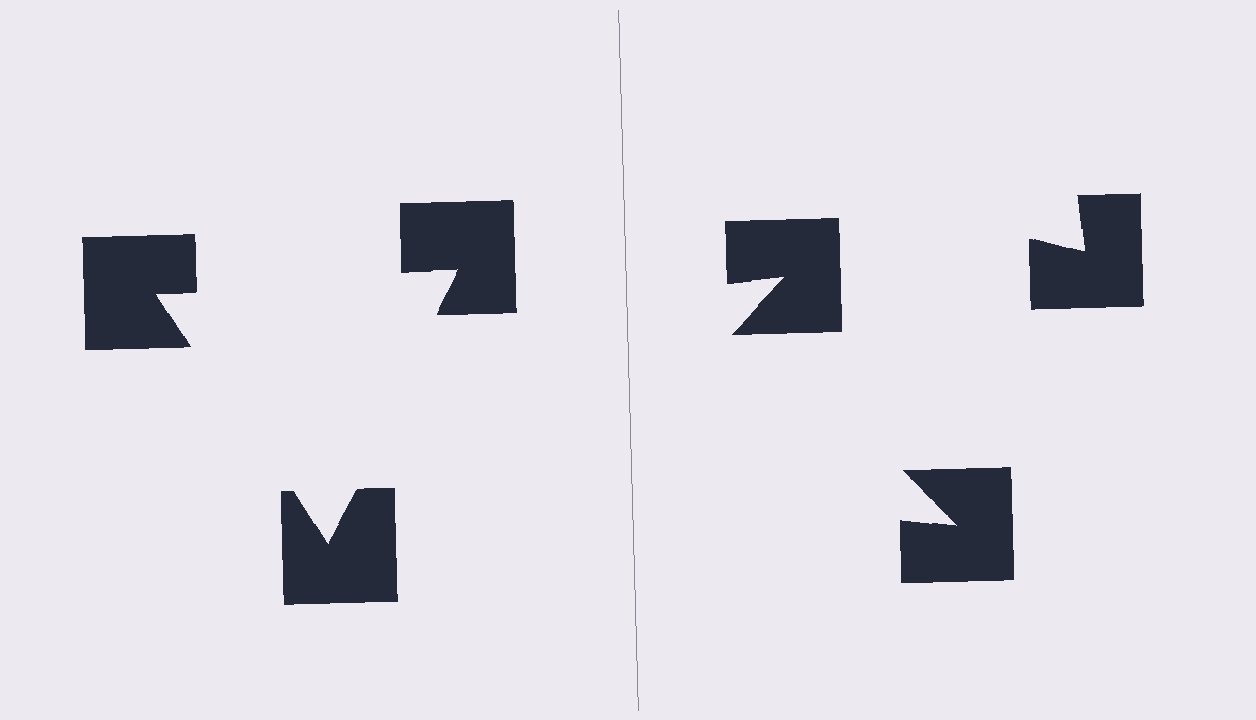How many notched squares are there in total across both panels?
6 — 3 on each side.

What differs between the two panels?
The notched squares are positioned identically on both sides; only the wedge orientations differ. On the left they align to a triangle; on the right they are misaligned.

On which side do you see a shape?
An illusory triangle appears on the left side. On the right side the wedge cuts are rotated, so no coherent shape forms.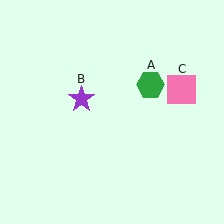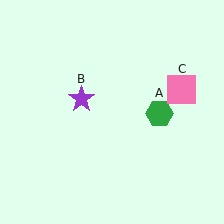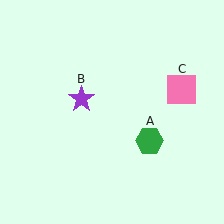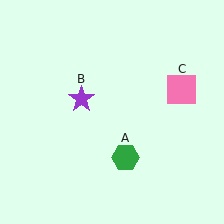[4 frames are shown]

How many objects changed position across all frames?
1 object changed position: green hexagon (object A).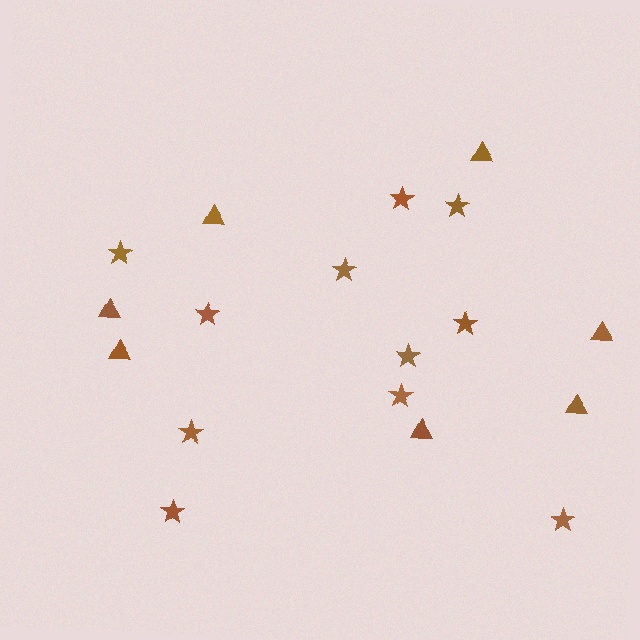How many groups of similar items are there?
There are 2 groups: one group of triangles (7) and one group of stars (11).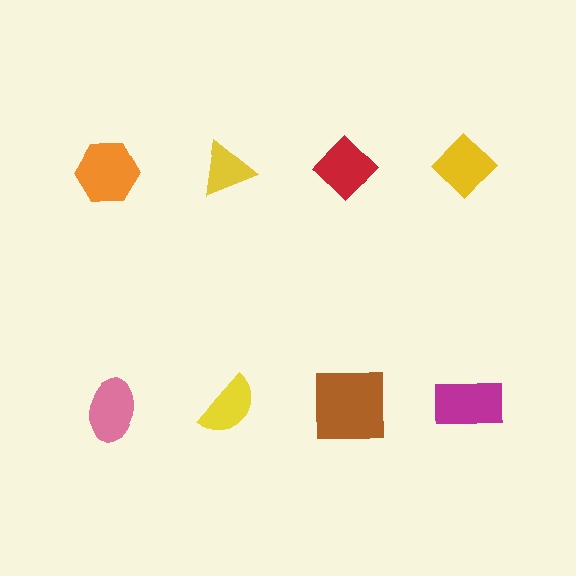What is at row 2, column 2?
A yellow semicircle.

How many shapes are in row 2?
4 shapes.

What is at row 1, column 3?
A red diamond.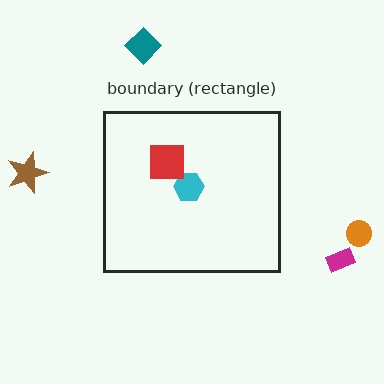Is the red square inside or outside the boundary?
Inside.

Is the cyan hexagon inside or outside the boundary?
Inside.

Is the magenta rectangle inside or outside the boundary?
Outside.